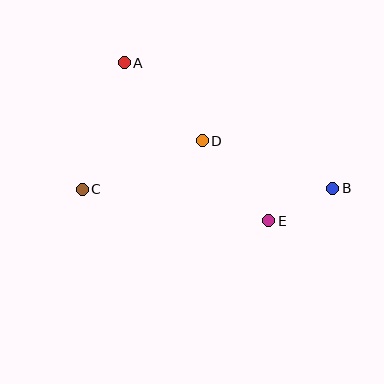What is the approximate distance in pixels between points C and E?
The distance between C and E is approximately 189 pixels.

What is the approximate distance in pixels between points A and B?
The distance between A and B is approximately 243 pixels.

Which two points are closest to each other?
Points B and E are closest to each other.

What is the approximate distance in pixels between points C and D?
The distance between C and D is approximately 129 pixels.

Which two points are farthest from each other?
Points B and C are farthest from each other.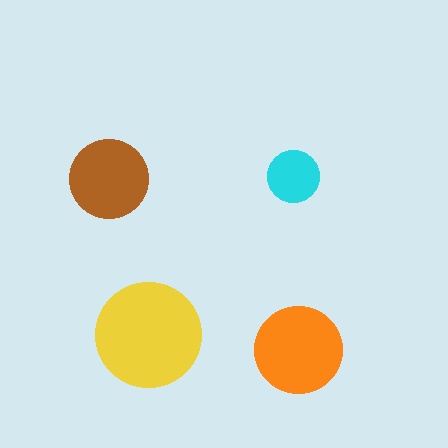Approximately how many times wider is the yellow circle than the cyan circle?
About 2 times wider.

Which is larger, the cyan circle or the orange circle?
The orange one.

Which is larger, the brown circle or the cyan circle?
The brown one.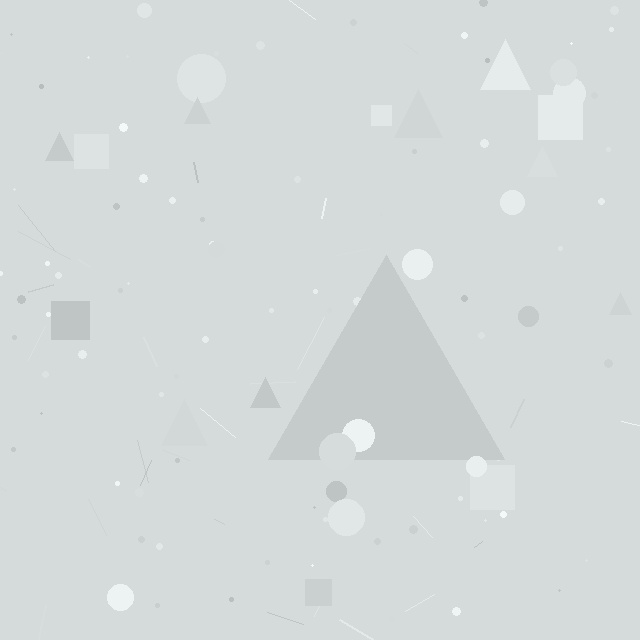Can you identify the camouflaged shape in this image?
The camouflaged shape is a triangle.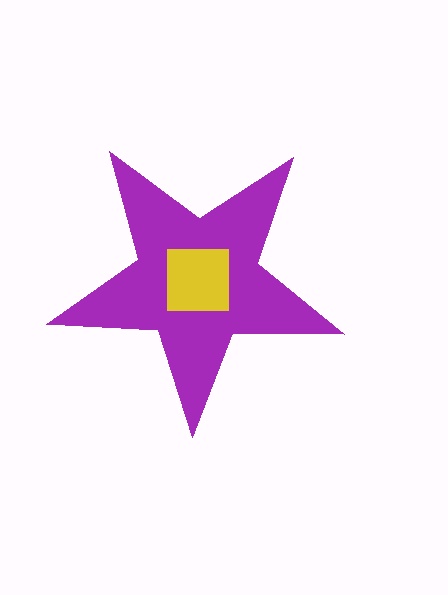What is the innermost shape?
The yellow square.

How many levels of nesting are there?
2.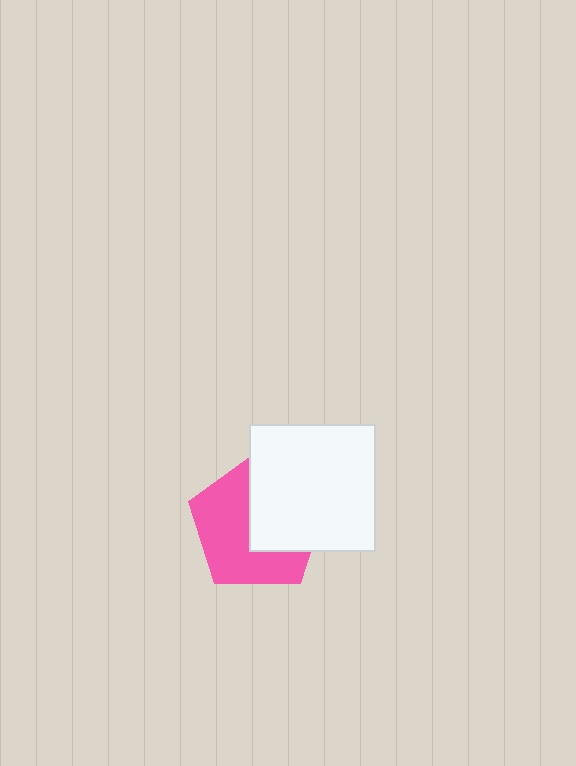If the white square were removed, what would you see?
You would see the complete pink pentagon.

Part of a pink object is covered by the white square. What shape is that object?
It is a pentagon.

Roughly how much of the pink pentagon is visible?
About half of it is visible (roughly 56%).